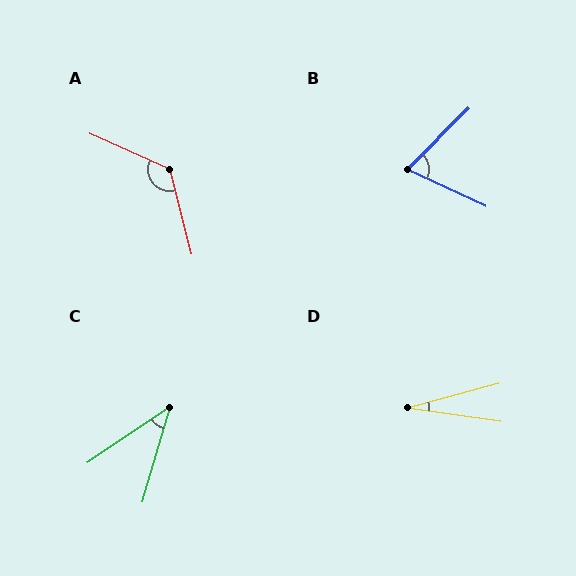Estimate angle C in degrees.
Approximately 40 degrees.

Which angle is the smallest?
D, at approximately 23 degrees.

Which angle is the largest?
A, at approximately 128 degrees.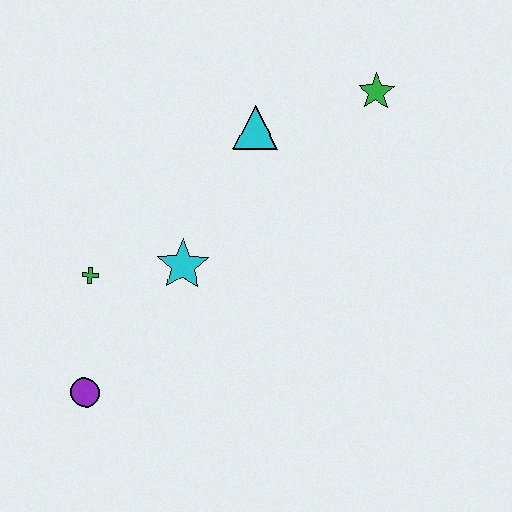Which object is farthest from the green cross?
The green star is farthest from the green cross.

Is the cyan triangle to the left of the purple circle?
No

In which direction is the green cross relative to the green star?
The green cross is to the left of the green star.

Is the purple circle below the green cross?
Yes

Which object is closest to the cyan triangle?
The green star is closest to the cyan triangle.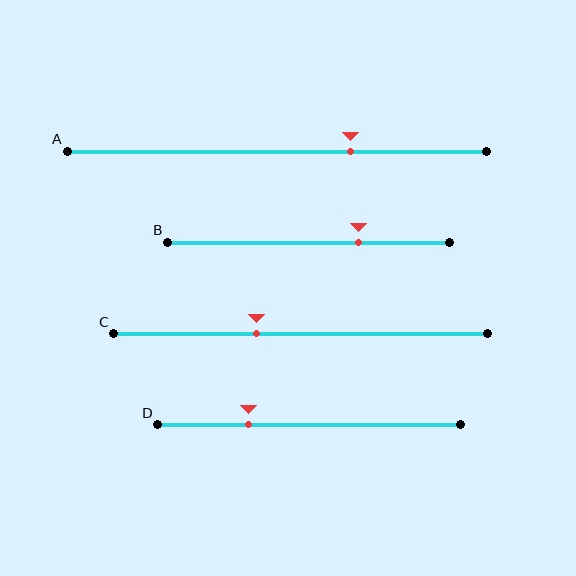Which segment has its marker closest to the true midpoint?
Segment C has its marker closest to the true midpoint.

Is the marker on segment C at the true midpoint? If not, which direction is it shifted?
No, the marker on segment C is shifted to the left by about 12% of the segment length.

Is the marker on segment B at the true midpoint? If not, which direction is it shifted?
No, the marker on segment B is shifted to the right by about 18% of the segment length.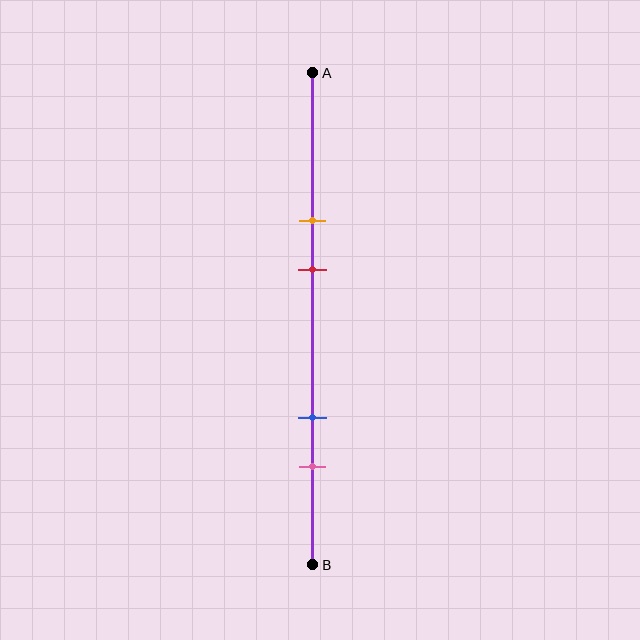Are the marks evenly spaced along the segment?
No, the marks are not evenly spaced.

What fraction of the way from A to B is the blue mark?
The blue mark is approximately 70% (0.7) of the way from A to B.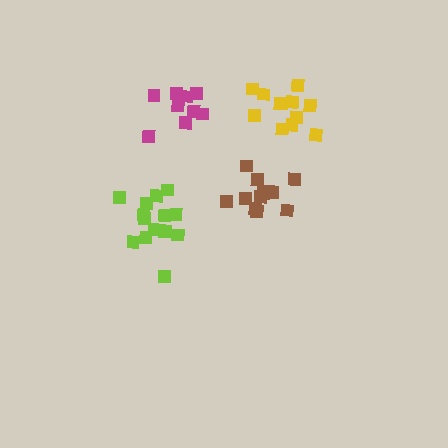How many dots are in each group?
Group 1: 15 dots, Group 2: 10 dots, Group 3: 12 dots, Group 4: 12 dots (49 total).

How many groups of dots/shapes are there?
There are 4 groups.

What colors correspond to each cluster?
The clusters are colored: lime, magenta, yellow, brown.